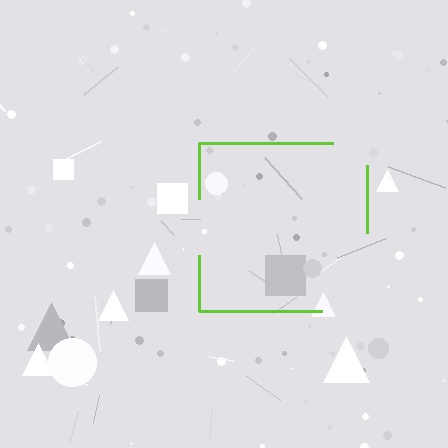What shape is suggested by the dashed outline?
The dashed outline suggests a square.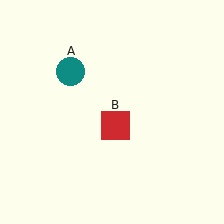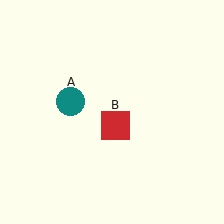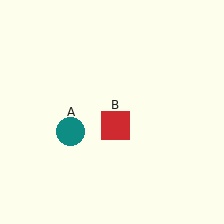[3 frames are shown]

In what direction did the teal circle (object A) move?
The teal circle (object A) moved down.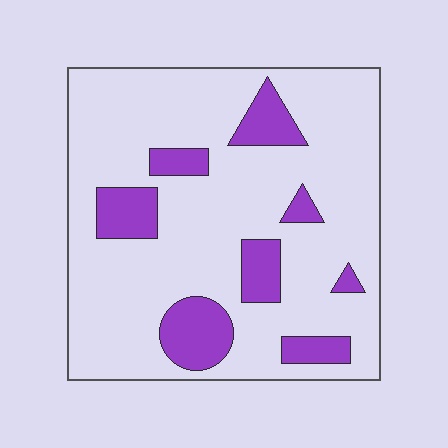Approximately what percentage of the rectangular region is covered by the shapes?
Approximately 20%.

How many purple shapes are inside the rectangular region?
8.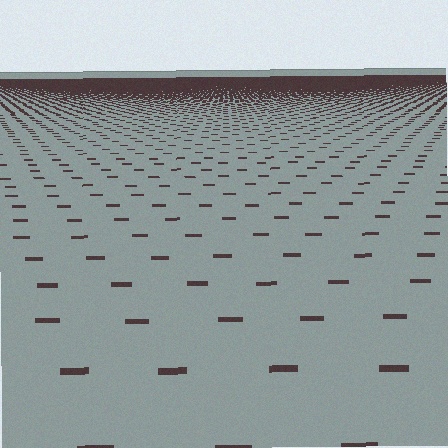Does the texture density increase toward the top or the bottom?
Density increases toward the top.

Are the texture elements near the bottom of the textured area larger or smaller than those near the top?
Larger. Near the bottom, elements are closer to the viewer and appear at a bigger on-screen size.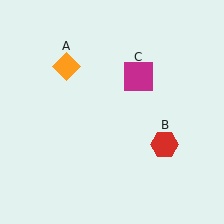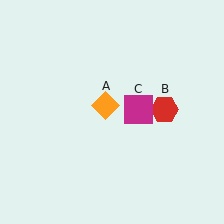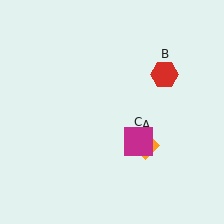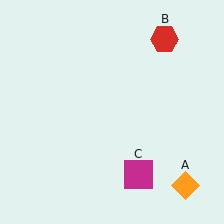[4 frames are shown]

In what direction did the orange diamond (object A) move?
The orange diamond (object A) moved down and to the right.